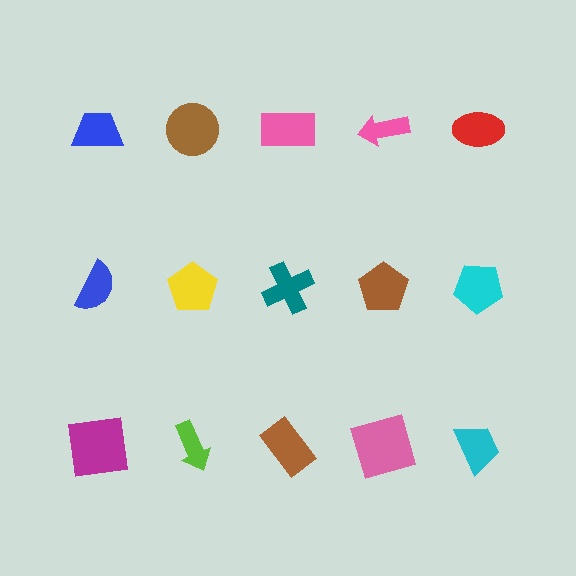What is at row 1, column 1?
A blue trapezoid.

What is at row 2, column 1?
A blue semicircle.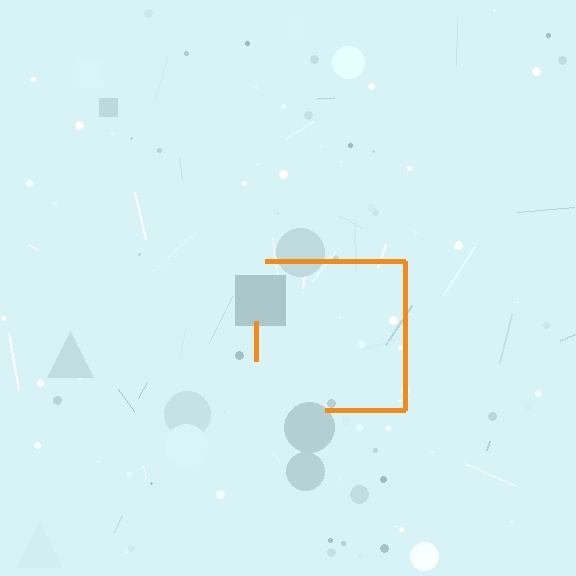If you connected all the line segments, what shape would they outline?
They would outline a square.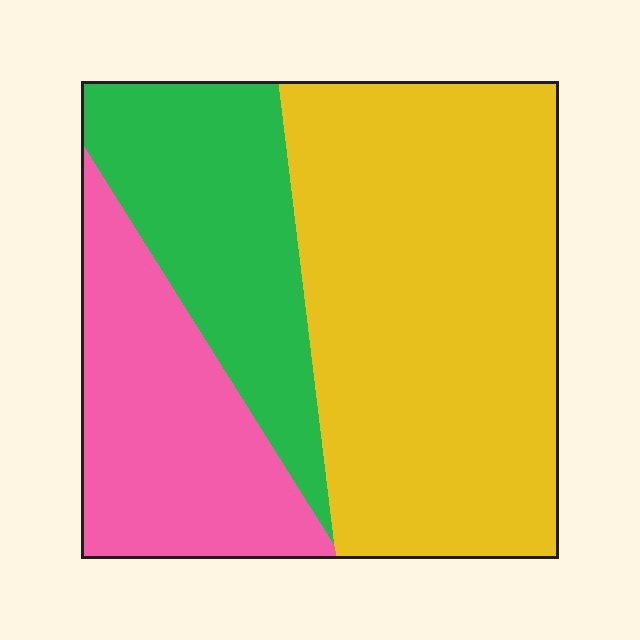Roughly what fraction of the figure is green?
Green takes up about one quarter (1/4) of the figure.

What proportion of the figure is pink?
Pink covers 24% of the figure.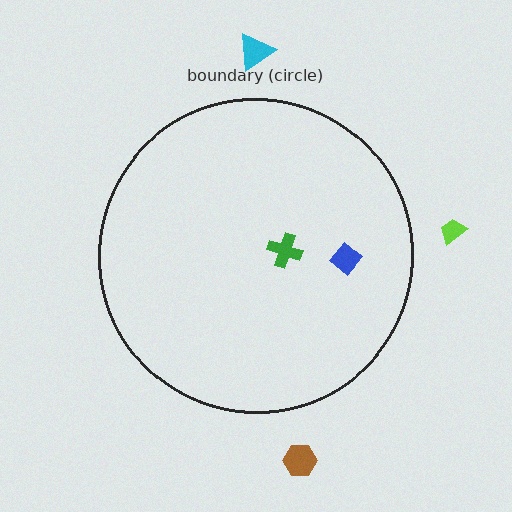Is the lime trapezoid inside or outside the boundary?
Outside.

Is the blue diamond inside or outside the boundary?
Inside.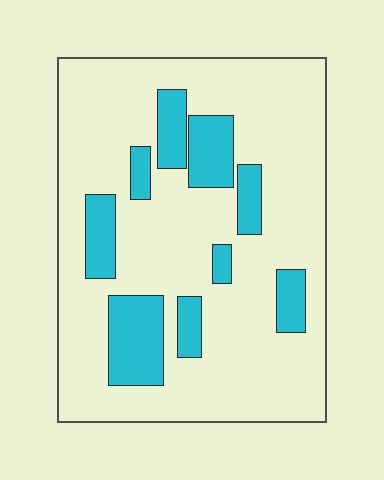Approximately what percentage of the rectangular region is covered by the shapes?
Approximately 20%.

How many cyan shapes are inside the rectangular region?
9.